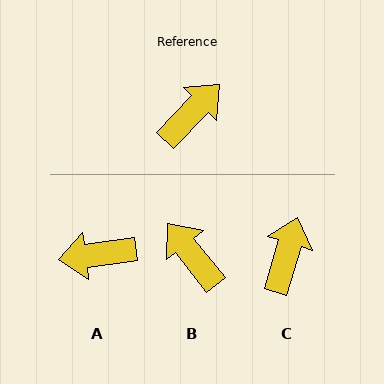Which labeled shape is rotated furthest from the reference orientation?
A, about 142 degrees away.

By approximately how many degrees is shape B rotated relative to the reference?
Approximately 82 degrees counter-clockwise.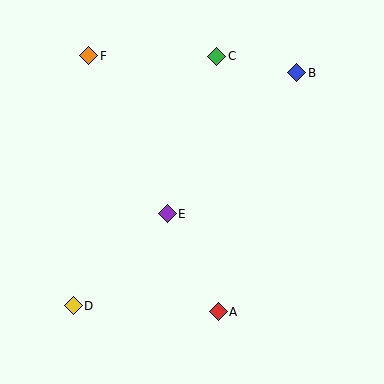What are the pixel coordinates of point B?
Point B is at (297, 73).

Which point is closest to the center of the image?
Point E at (167, 214) is closest to the center.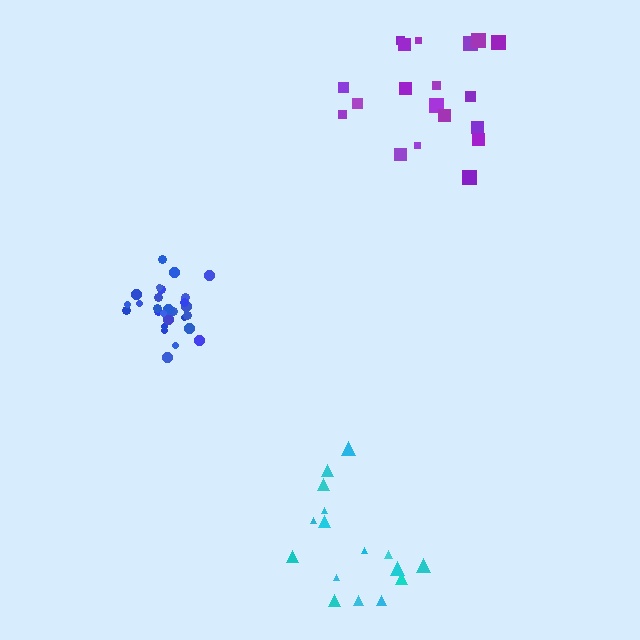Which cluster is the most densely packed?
Blue.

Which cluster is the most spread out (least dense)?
Purple.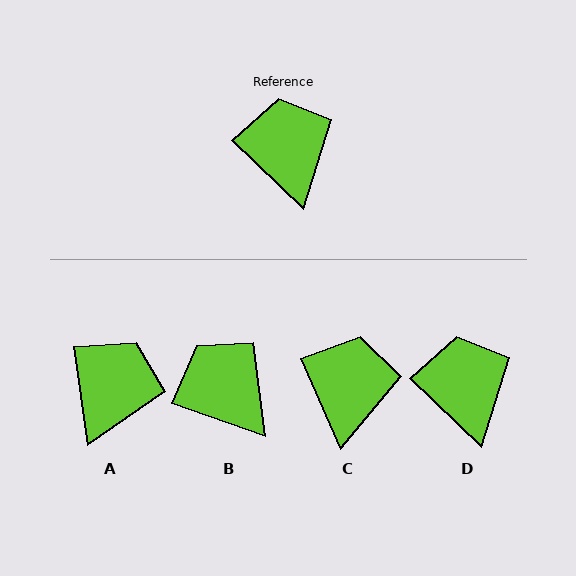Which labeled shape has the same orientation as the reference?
D.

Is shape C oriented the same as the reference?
No, it is off by about 23 degrees.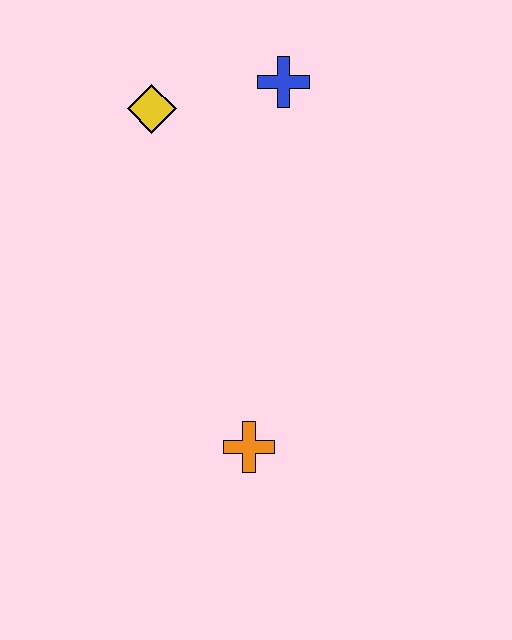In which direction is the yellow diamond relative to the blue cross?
The yellow diamond is to the left of the blue cross.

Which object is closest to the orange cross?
The yellow diamond is closest to the orange cross.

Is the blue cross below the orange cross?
No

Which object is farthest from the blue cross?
The orange cross is farthest from the blue cross.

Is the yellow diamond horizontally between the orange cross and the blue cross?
No